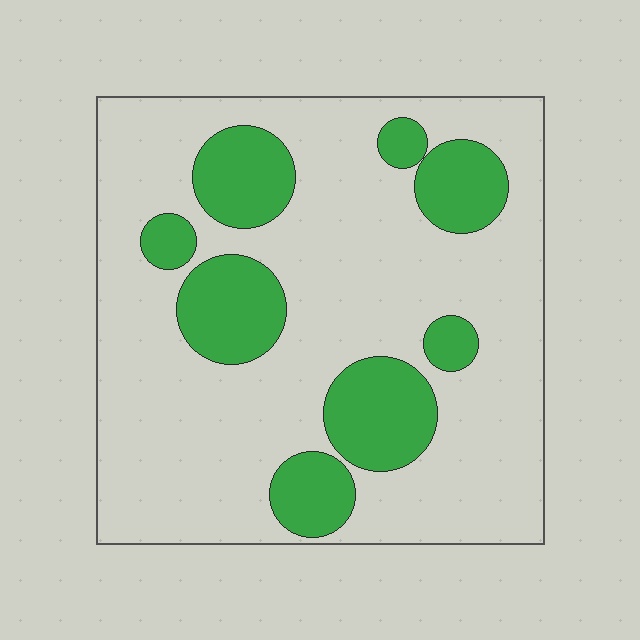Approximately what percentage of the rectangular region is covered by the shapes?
Approximately 25%.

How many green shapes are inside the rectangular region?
8.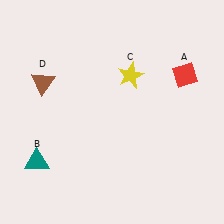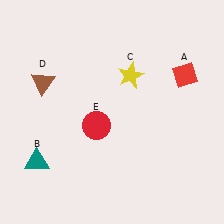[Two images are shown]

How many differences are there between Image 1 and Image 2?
There is 1 difference between the two images.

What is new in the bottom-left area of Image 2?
A red circle (E) was added in the bottom-left area of Image 2.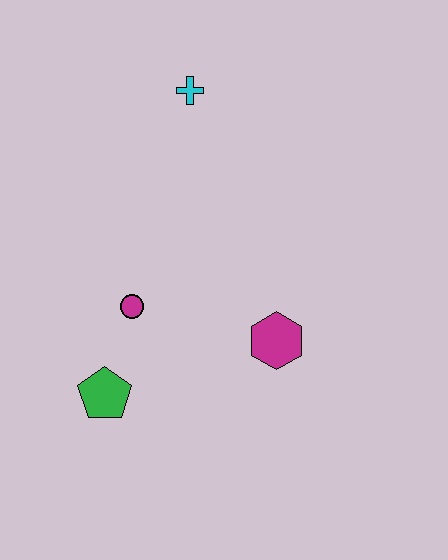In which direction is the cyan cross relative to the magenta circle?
The cyan cross is above the magenta circle.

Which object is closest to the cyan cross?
The magenta circle is closest to the cyan cross.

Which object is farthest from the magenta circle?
The cyan cross is farthest from the magenta circle.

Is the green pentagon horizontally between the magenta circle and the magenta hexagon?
No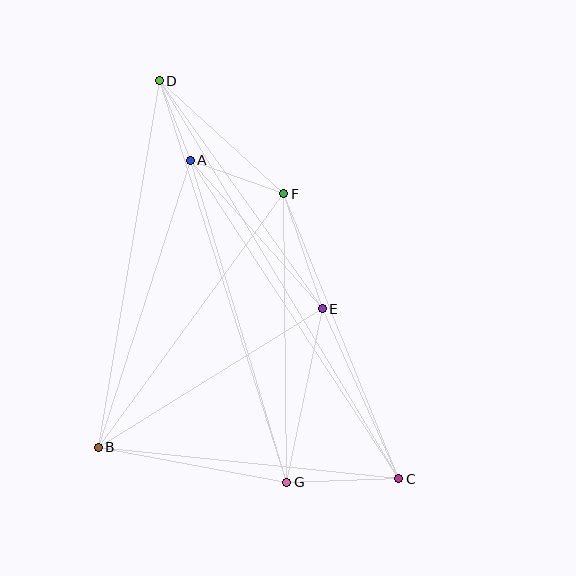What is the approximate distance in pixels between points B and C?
The distance between B and C is approximately 302 pixels.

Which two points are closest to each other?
Points A and D are closest to each other.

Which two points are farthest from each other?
Points C and D are farthest from each other.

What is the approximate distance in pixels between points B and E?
The distance between B and E is approximately 263 pixels.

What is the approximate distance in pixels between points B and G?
The distance between B and G is approximately 192 pixels.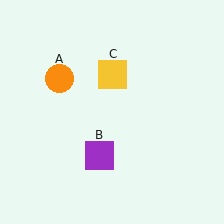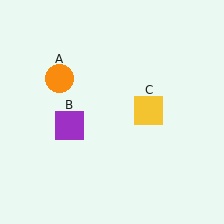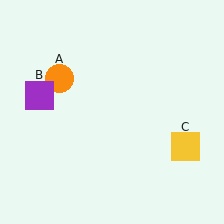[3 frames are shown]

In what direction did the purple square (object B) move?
The purple square (object B) moved up and to the left.